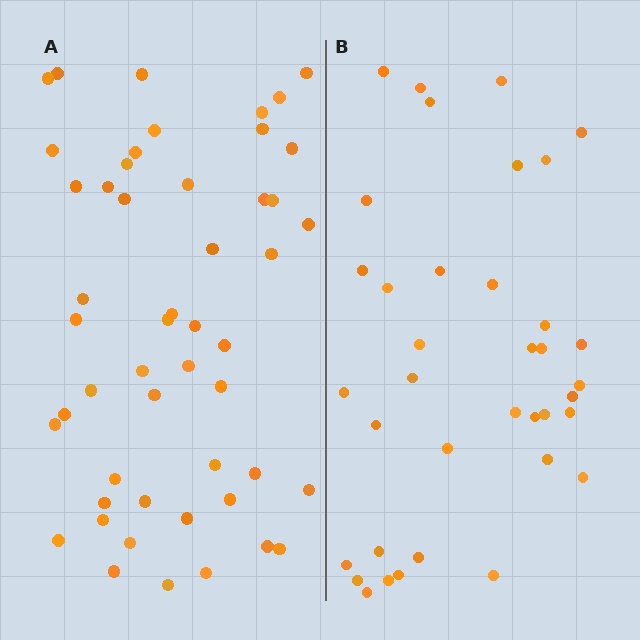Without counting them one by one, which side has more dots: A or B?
Region A (the left region) has more dots.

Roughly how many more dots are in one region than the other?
Region A has approximately 15 more dots than region B.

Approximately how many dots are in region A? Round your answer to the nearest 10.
About 50 dots.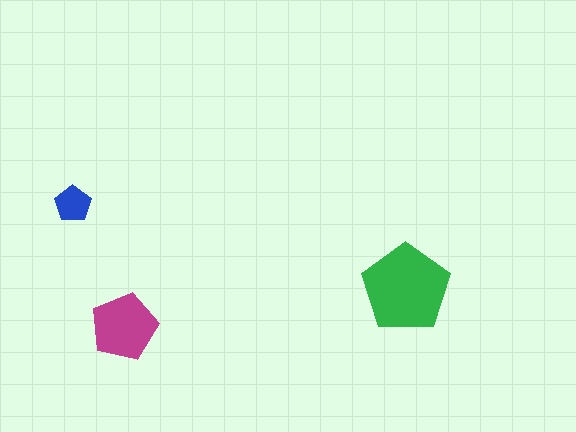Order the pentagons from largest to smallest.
the green one, the magenta one, the blue one.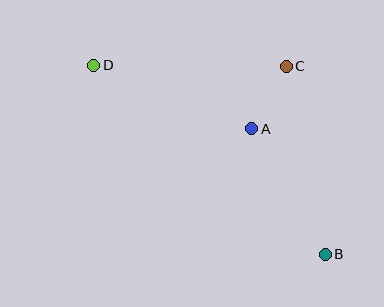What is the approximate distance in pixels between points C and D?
The distance between C and D is approximately 193 pixels.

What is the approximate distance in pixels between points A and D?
The distance between A and D is approximately 170 pixels.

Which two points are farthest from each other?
Points B and D are farthest from each other.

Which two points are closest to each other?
Points A and C are closest to each other.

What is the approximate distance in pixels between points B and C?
The distance between B and C is approximately 192 pixels.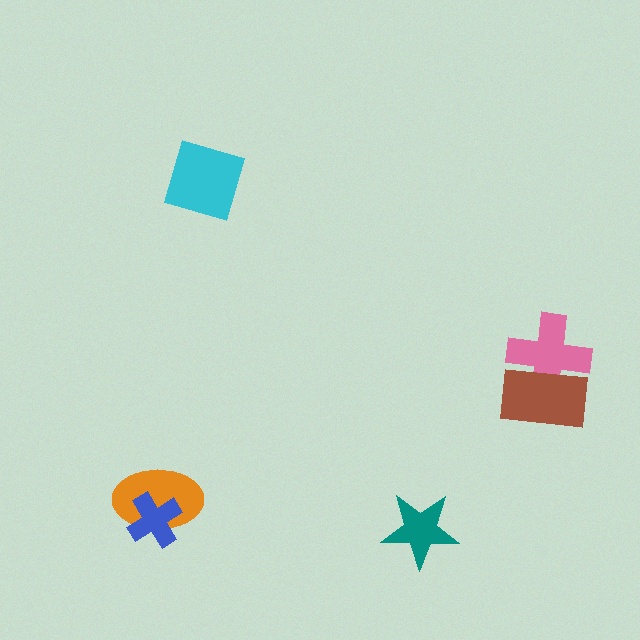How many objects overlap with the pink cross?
1 object overlaps with the pink cross.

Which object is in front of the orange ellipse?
The blue cross is in front of the orange ellipse.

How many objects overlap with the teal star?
0 objects overlap with the teal star.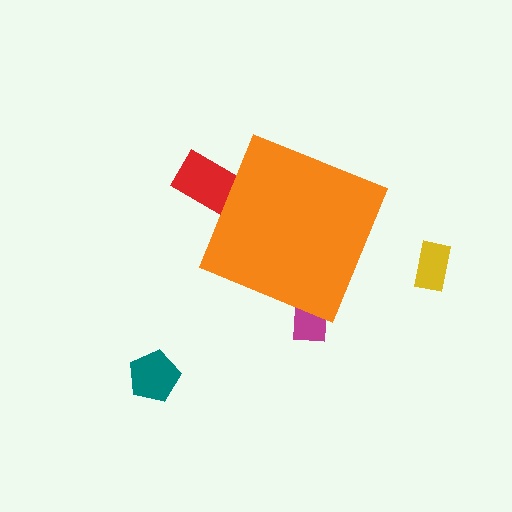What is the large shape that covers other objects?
An orange diamond.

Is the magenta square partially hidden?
Yes, the magenta square is partially hidden behind the orange diamond.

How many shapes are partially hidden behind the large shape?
2 shapes are partially hidden.